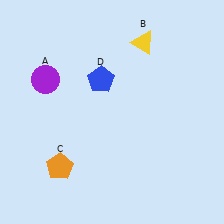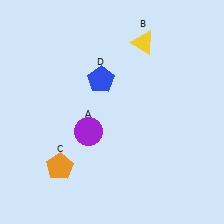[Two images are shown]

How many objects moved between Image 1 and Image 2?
1 object moved between the two images.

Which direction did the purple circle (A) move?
The purple circle (A) moved down.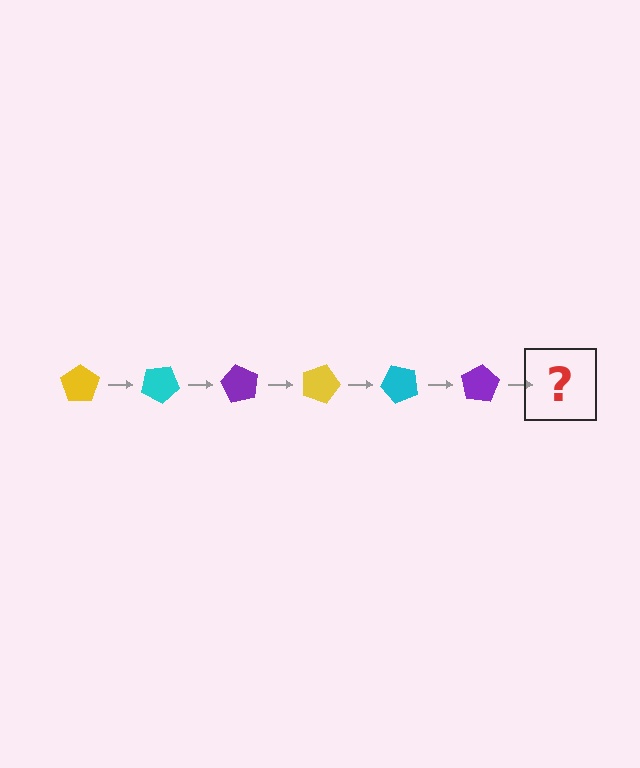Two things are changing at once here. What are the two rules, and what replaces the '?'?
The two rules are that it rotates 30 degrees each step and the color cycles through yellow, cyan, and purple. The '?' should be a yellow pentagon, rotated 180 degrees from the start.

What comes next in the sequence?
The next element should be a yellow pentagon, rotated 180 degrees from the start.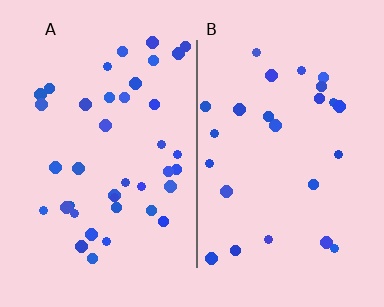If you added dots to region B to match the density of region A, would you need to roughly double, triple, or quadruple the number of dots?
Approximately double.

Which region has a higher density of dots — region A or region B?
A (the left).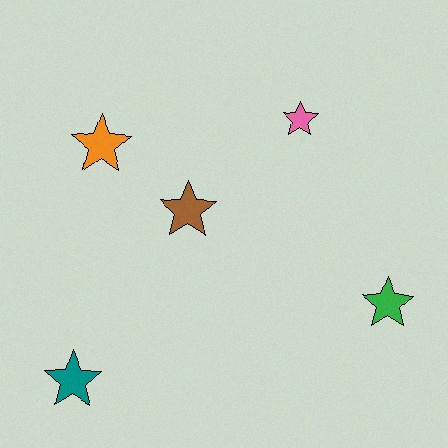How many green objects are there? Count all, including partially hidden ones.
There is 1 green object.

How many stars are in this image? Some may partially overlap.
There are 5 stars.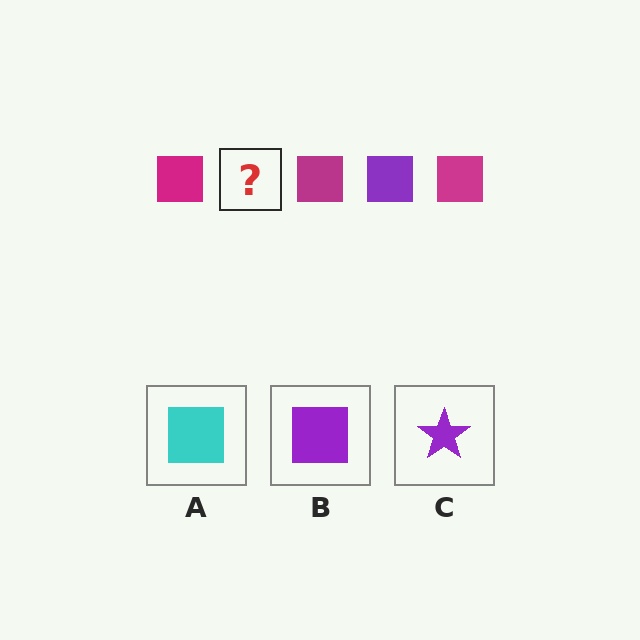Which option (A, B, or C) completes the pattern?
B.